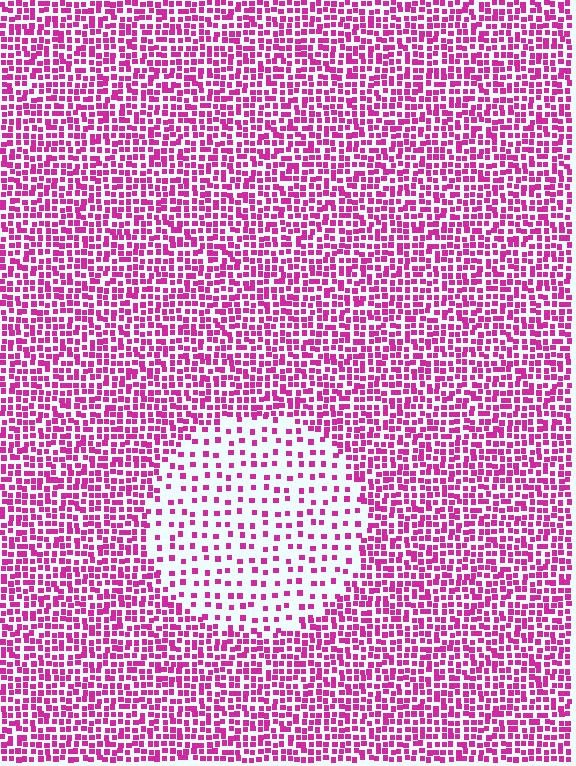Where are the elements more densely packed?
The elements are more densely packed outside the circle boundary.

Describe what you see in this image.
The image contains small magenta elements arranged at two different densities. A circle-shaped region is visible where the elements are less densely packed than the surrounding area.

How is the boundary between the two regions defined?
The boundary is defined by a change in element density (approximately 2.6x ratio). All elements are the same color, size, and shape.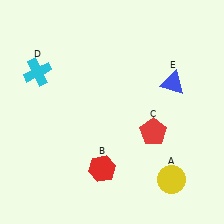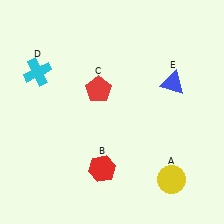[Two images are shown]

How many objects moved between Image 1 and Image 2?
1 object moved between the two images.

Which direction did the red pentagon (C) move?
The red pentagon (C) moved left.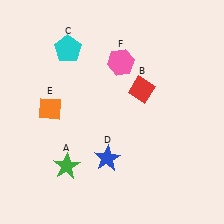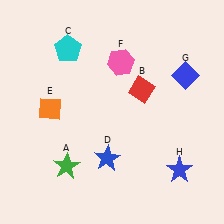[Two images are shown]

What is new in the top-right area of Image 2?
A blue diamond (G) was added in the top-right area of Image 2.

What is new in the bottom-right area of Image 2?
A blue star (H) was added in the bottom-right area of Image 2.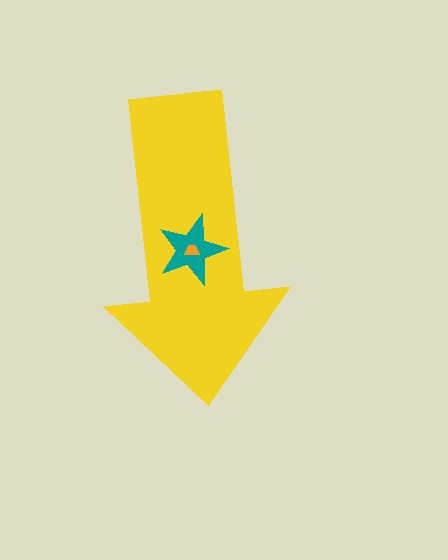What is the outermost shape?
The yellow arrow.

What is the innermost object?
The orange trapezoid.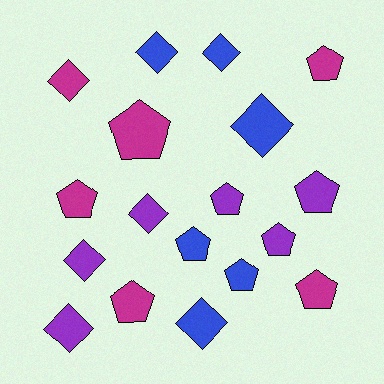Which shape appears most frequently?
Pentagon, with 10 objects.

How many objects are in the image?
There are 18 objects.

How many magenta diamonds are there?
There is 1 magenta diamond.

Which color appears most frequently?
Blue, with 6 objects.